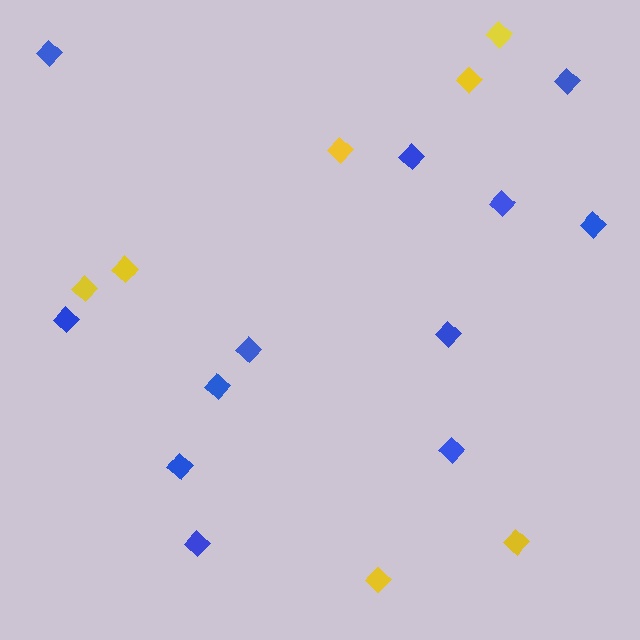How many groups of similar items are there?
There are 2 groups: one group of yellow diamonds (7) and one group of blue diamonds (12).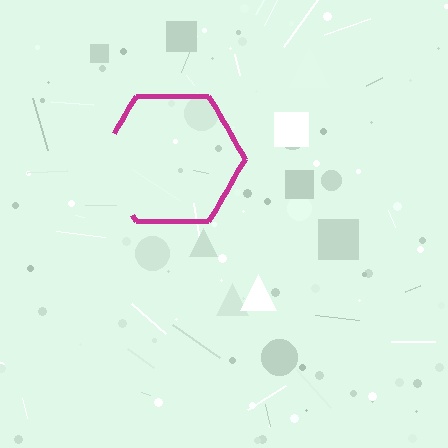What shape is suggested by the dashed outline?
The dashed outline suggests a hexagon.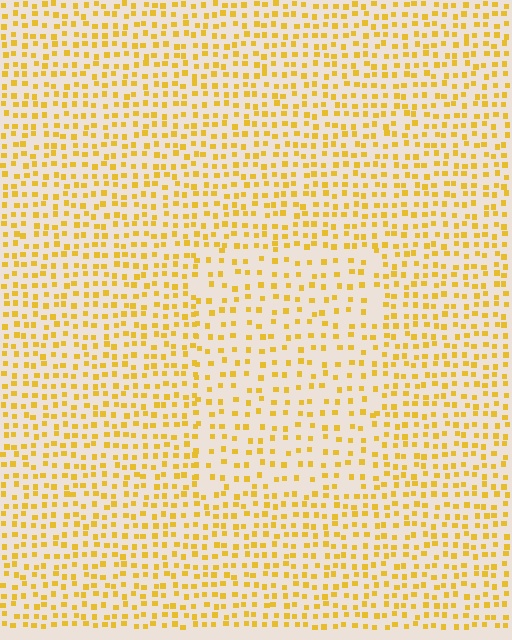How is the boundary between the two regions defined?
The boundary is defined by a change in element density (approximately 1.6x ratio). All elements are the same color, size, and shape.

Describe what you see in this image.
The image contains small yellow elements arranged at two different densities. A rectangle-shaped region is visible where the elements are less densely packed than the surrounding area.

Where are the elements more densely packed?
The elements are more densely packed outside the rectangle boundary.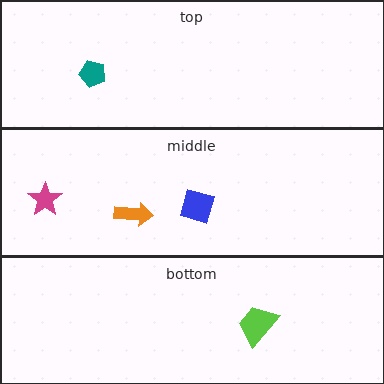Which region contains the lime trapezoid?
The bottom region.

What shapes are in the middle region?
The orange arrow, the blue square, the magenta star.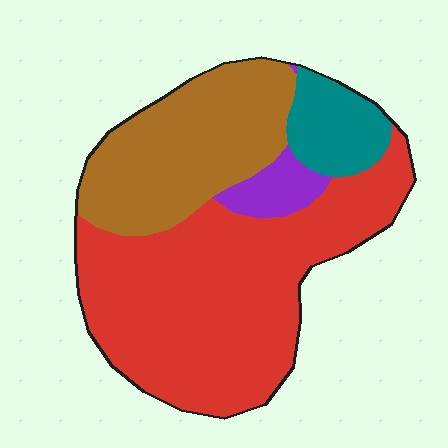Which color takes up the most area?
Red, at roughly 55%.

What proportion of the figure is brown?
Brown takes up between a quarter and a half of the figure.